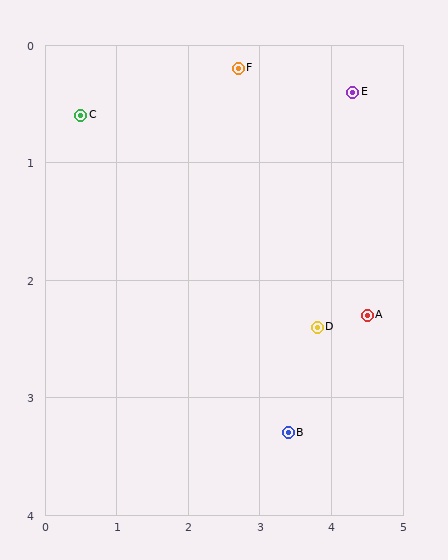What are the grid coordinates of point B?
Point B is at approximately (3.4, 3.3).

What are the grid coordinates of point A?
Point A is at approximately (4.5, 2.3).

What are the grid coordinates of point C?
Point C is at approximately (0.5, 0.6).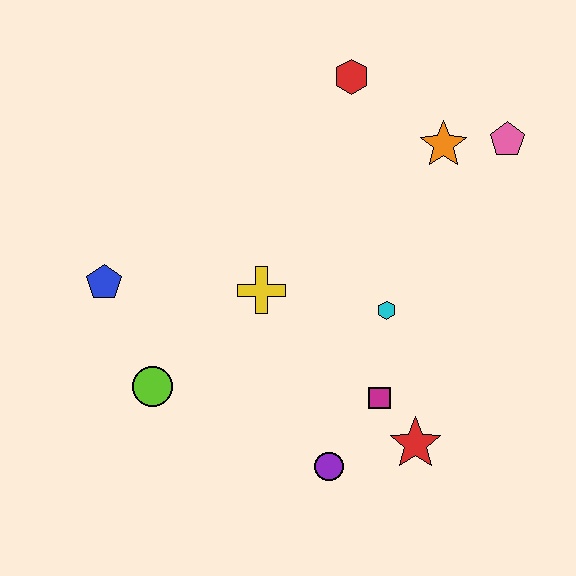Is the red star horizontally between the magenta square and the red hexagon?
No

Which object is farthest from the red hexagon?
The purple circle is farthest from the red hexagon.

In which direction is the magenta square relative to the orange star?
The magenta square is below the orange star.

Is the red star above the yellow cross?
No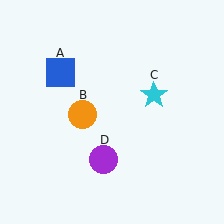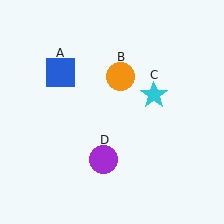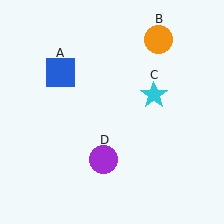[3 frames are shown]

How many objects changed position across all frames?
1 object changed position: orange circle (object B).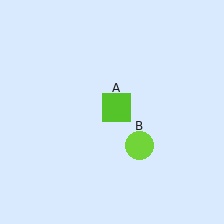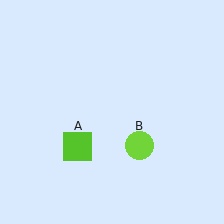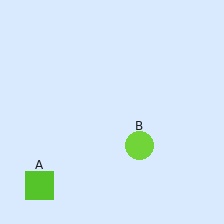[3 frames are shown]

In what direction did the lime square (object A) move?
The lime square (object A) moved down and to the left.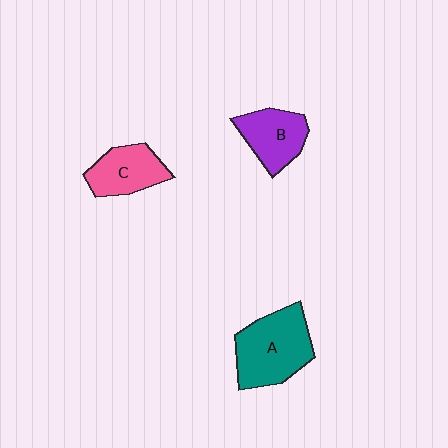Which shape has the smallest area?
Shape C (pink).